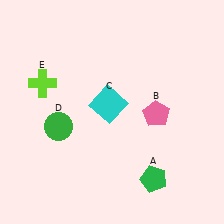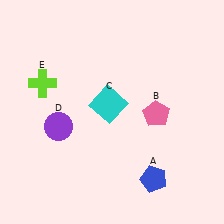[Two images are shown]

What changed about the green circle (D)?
In Image 1, D is green. In Image 2, it changed to purple.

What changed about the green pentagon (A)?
In Image 1, A is green. In Image 2, it changed to blue.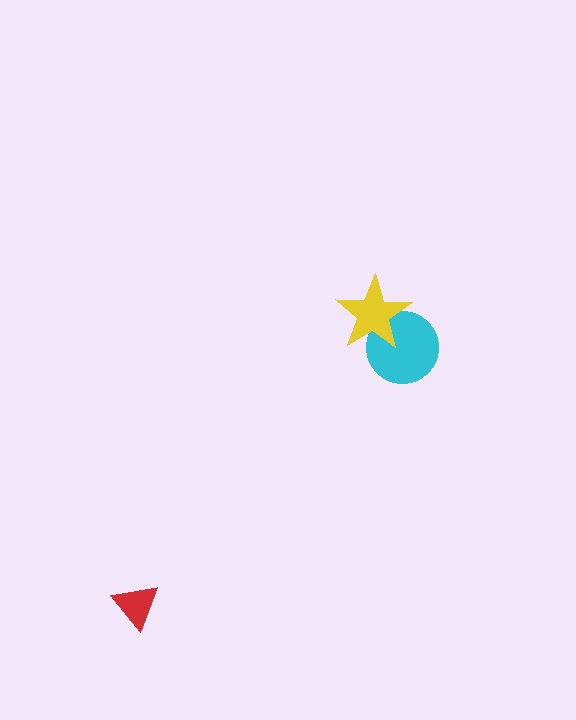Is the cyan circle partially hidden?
Yes, it is partially covered by another shape.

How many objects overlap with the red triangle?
0 objects overlap with the red triangle.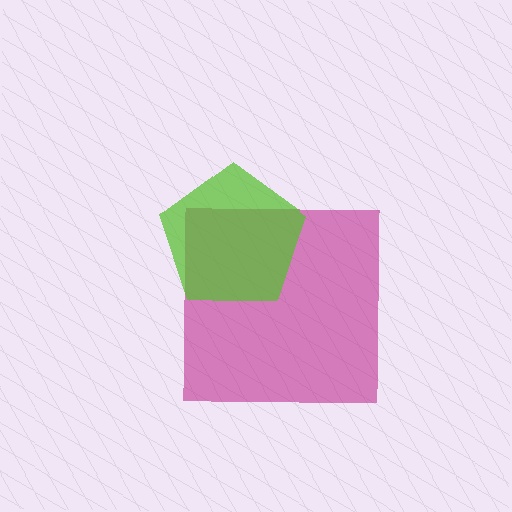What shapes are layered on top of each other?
The layered shapes are: a magenta square, a lime pentagon.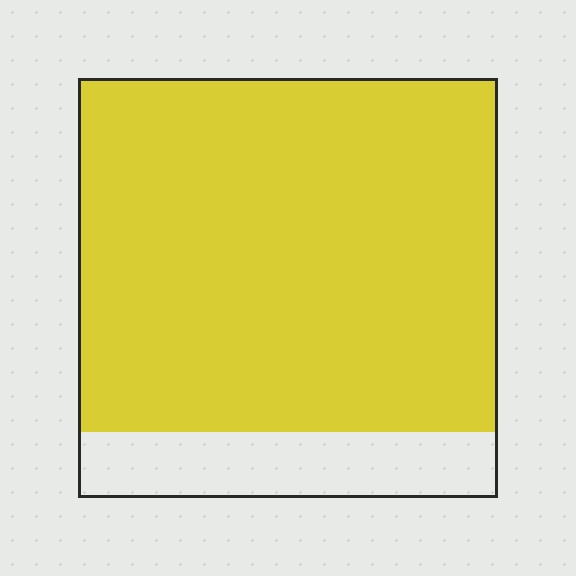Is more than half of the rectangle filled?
Yes.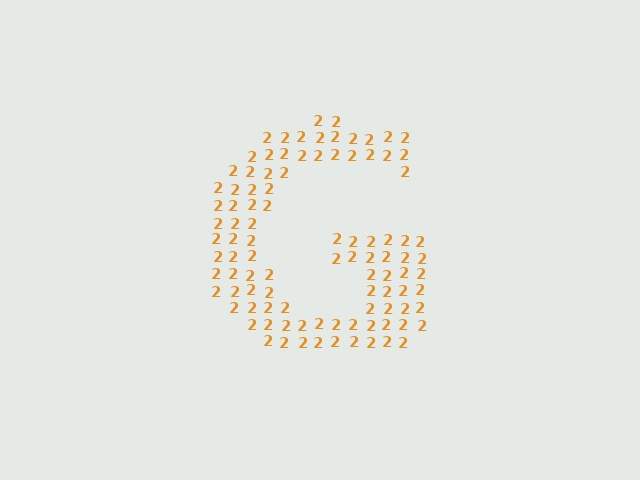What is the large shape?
The large shape is the letter G.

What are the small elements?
The small elements are digit 2's.